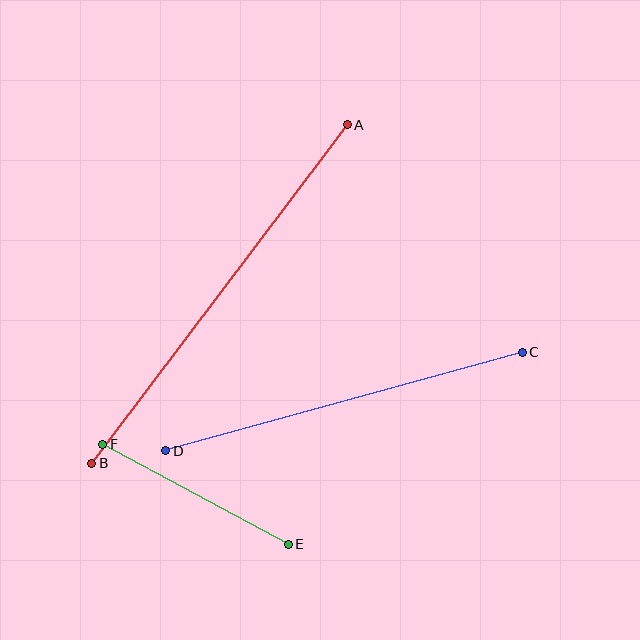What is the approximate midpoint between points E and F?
The midpoint is at approximately (195, 494) pixels.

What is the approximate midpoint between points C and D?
The midpoint is at approximately (344, 402) pixels.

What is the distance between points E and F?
The distance is approximately 211 pixels.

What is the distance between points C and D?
The distance is approximately 370 pixels.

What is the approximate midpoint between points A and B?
The midpoint is at approximately (219, 294) pixels.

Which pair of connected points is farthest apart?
Points A and B are farthest apart.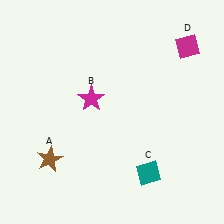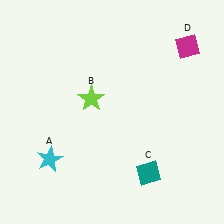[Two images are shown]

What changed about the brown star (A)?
In Image 1, A is brown. In Image 2, it changed to cyan.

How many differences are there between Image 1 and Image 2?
There are 2 differences between the two images.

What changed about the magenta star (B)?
In Image 1, B is magenta. In Image 2, it changed to lime.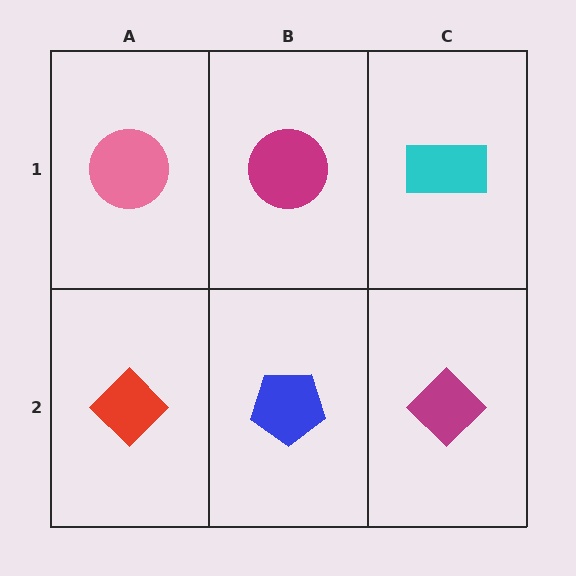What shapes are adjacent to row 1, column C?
A magenta diamond (row 2, column C), a magenta circle (row 1, column B).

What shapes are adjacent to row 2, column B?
A magenta circle (row 1, column B), a red diamond (row 2, column A), a magenta diamond (row 2, column C).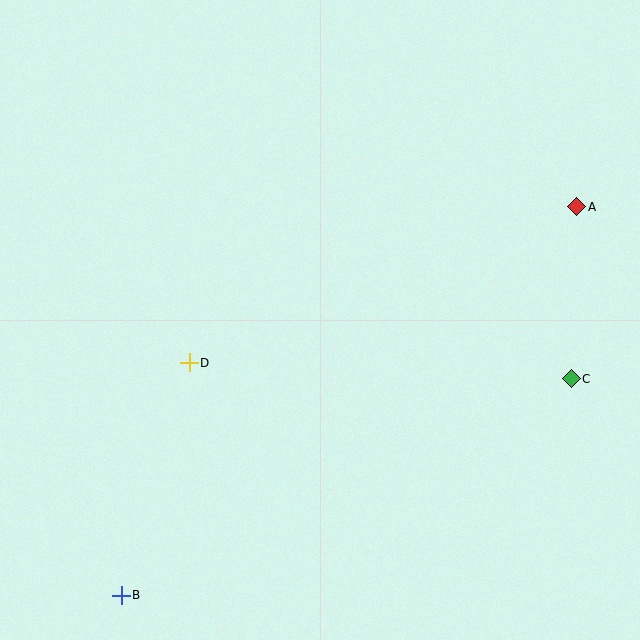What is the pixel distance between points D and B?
The distance between D and B is 242 pixels.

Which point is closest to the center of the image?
Point D at (189, 363) is closest to the center.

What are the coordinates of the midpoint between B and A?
The midpoint between B and A is at (349, 401).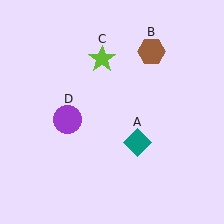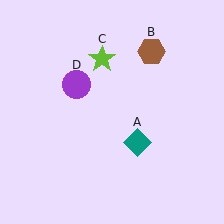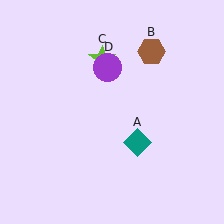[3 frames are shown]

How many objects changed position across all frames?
1 object changed position: purple circle (object D).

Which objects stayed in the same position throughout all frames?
Teal diamond (object A) and brown hexagon (object B) and lime star (object C) remained stationary.